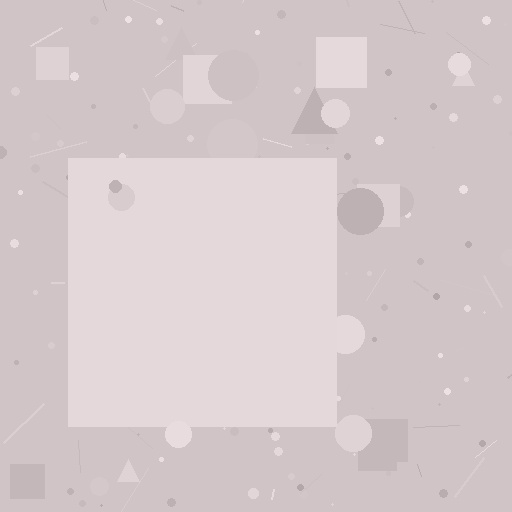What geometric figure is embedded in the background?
A square is embedded in the background.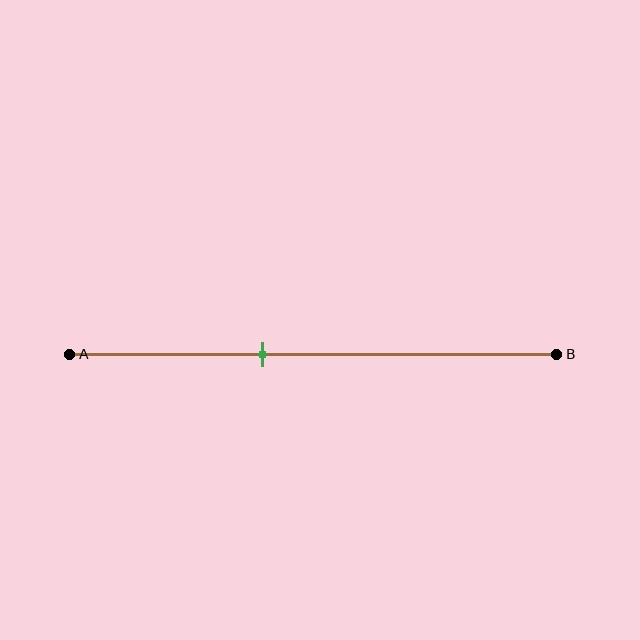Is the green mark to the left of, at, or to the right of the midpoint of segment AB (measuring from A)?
The green mark is to the left of the midpoint of segment AB.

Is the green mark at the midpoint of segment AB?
No, the mark is at about 40% from A, not at the 50% midpoint.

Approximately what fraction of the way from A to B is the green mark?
The green mark is approximately 40% of the way from A to B.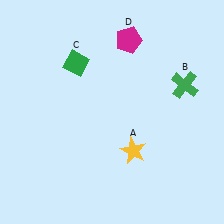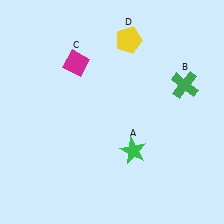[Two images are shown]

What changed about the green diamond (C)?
In Image 1, C is green. In Image 2, it changed to magenta.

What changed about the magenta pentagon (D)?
In Image 1, D is magenta. In Image 2, it changed to yellow.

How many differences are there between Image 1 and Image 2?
There are 3 differences between the two images.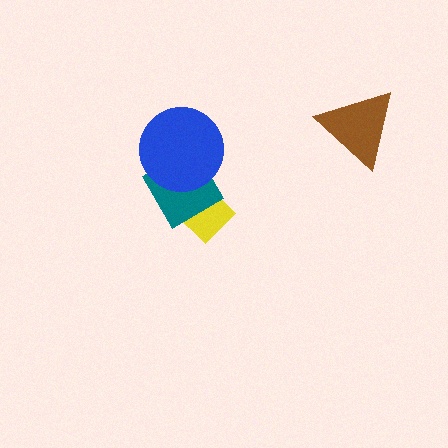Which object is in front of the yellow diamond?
The teal diamond is in front of the yellow diamond.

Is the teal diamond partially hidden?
Yes, it is partially covered by another shape.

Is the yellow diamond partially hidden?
Yes, it is partially covered by another shape.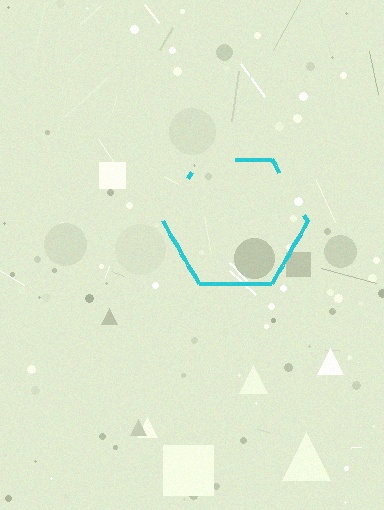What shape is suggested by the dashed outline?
The dashed outline suggests a hexagon.